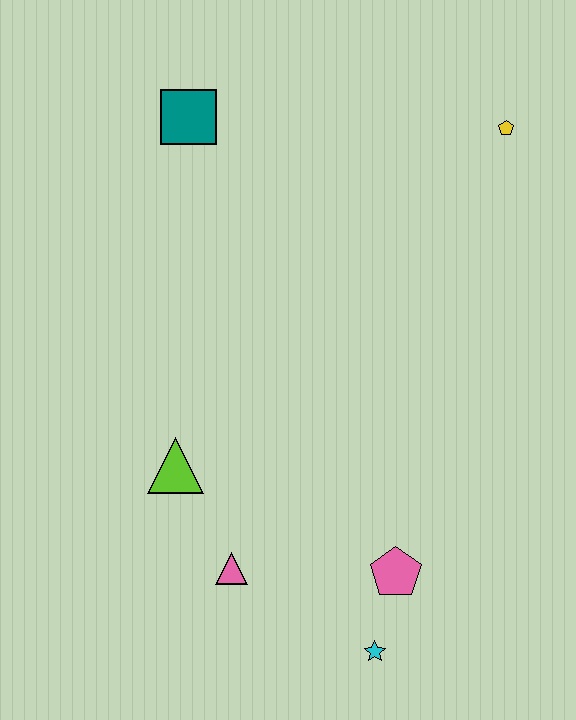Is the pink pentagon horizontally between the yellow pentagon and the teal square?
Yes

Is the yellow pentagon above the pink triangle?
Yes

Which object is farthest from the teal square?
The cyan star is farthest from the teal square.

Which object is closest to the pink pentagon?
The cyan star is closest to the pink pentagon.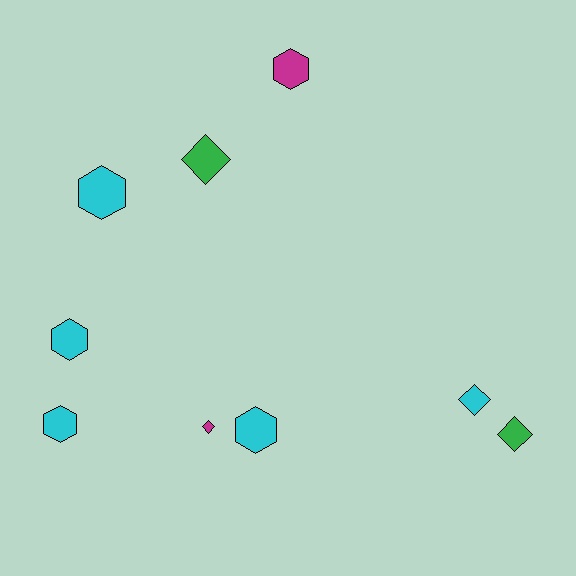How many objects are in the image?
There are 9 objects.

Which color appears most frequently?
Cyan, with 5 objects.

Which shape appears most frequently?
Hexagon, with 5 objects.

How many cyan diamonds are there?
There is 1 cyan diamond.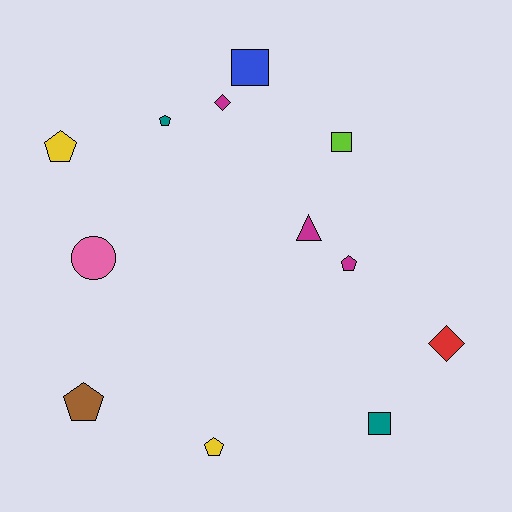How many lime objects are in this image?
There is 1 lime object.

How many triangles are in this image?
There is 1 triangle.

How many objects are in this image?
There are 12 objects.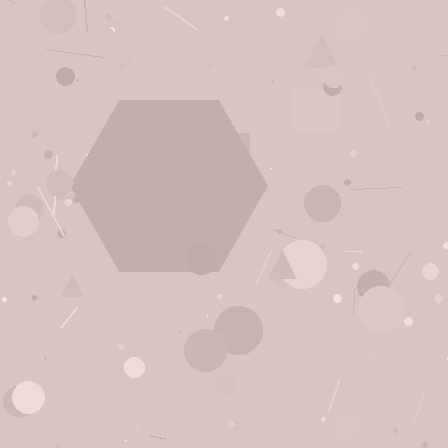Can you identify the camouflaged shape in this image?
The camouflaged shape is a hexagon.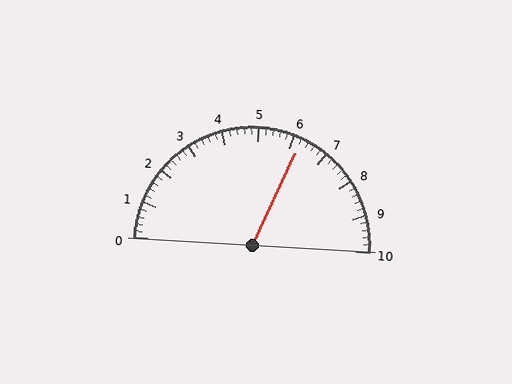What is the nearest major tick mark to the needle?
The nearest major tick mark is 6.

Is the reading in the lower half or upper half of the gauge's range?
The reading is in the upper half of the range (0 to 10).